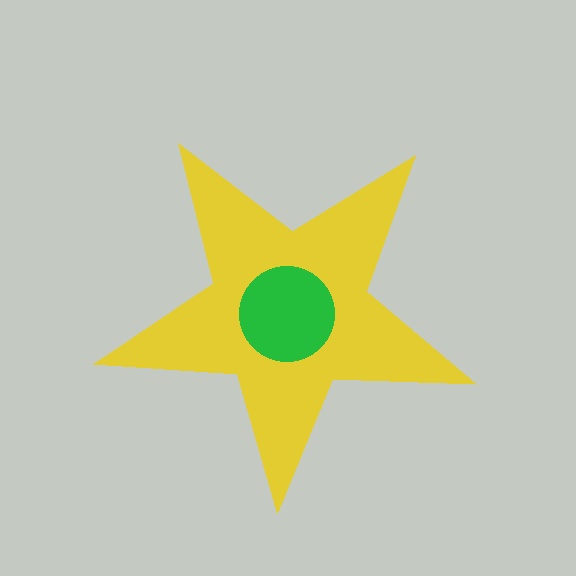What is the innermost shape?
The green circle.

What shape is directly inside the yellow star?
The green circle.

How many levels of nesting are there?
2.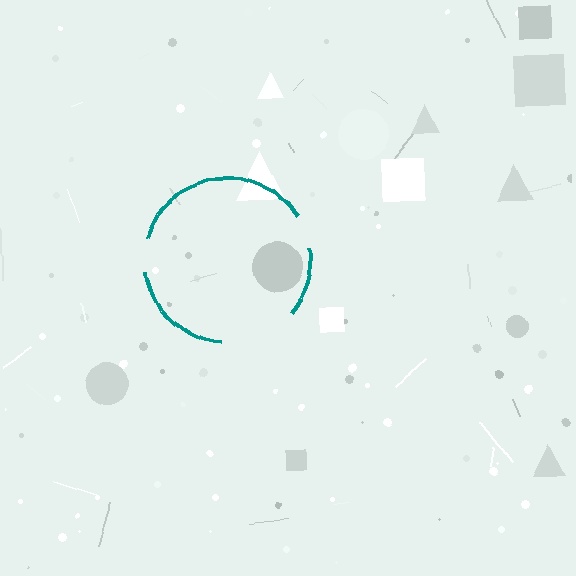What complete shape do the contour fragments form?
The contour fragments form a circle.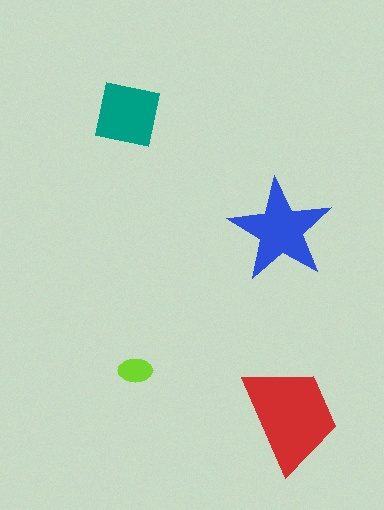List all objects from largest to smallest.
The red trapezoid, the blue star, the teal square, the lime ellipse.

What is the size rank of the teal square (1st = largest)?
3rd.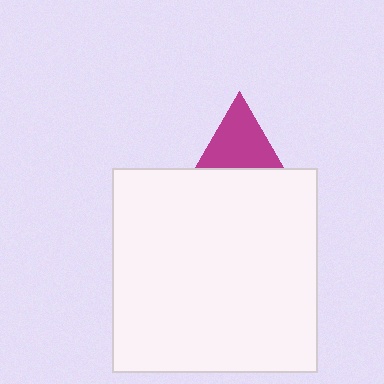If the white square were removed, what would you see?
You would see the complete magenta triangle.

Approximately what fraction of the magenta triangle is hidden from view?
Roughly 52% of the magenta triangle is hidden behind the white square.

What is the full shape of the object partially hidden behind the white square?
The partially hidden object is a magenta triangle.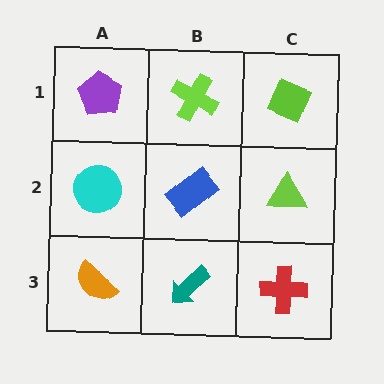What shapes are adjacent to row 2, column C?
A lime diamond (row 1, column C), a red cross (row 3, column C), a blue rectangle (row 2, column B).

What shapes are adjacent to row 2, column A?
A purple pentagon (row 1, column A), an orange semicircle (row 3, column A), a blue rectangle (row 2, column B).